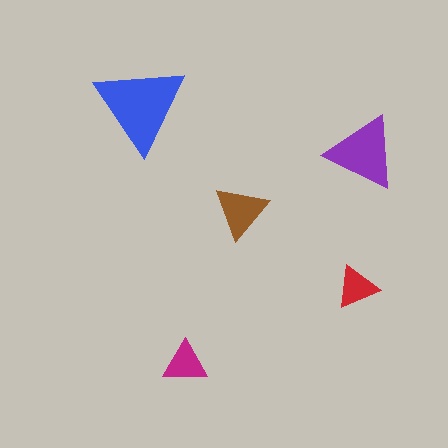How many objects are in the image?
There are 5 objects in the image.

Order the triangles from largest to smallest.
the blue one, the purple one, the brown one, the magenta one, the red one.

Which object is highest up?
The blue triangle is topmost.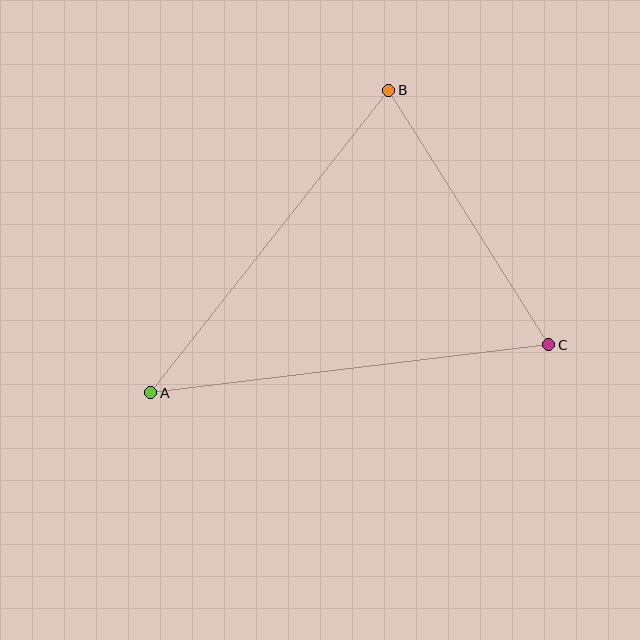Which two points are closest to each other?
Points B and C are closest to each other.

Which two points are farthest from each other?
Points A and C are farthest from each other.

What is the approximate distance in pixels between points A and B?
The distance between A and B is approximately 385 pixels.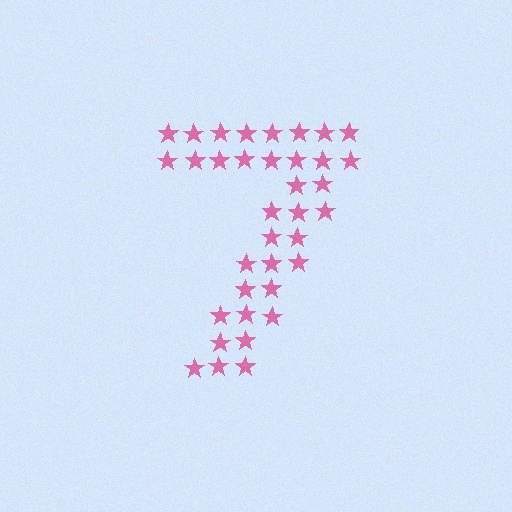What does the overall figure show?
The overall figure shows the digit 7.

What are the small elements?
The small elements are stars.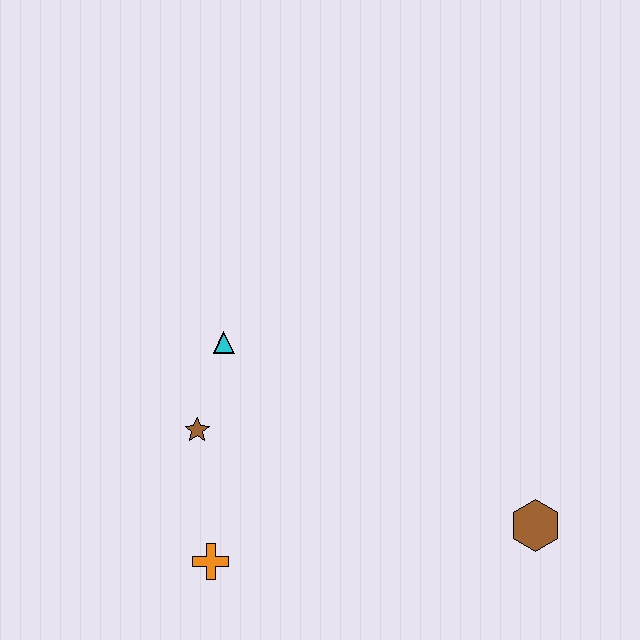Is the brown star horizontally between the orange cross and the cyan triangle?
No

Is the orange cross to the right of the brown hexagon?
No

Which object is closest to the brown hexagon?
The orange cross is closest to the brown hexagon.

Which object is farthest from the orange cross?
The brown hexagon is farthest from the orange cross.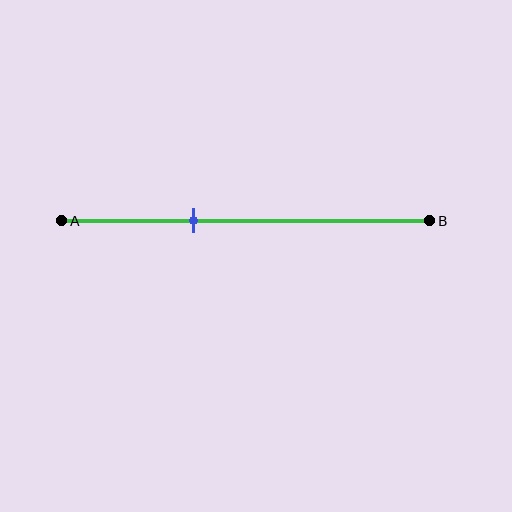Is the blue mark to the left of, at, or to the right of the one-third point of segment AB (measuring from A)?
The blue mark is approximately at the one-third point of segment AB.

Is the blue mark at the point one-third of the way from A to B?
Yes, the mark is approximately at the one-third point.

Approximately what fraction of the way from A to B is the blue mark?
The blue mark is approximately 35% of the way from A to B.